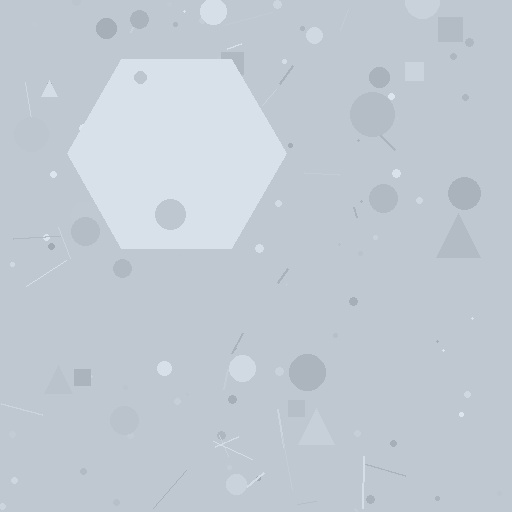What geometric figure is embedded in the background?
A hexagon is embedded in the background.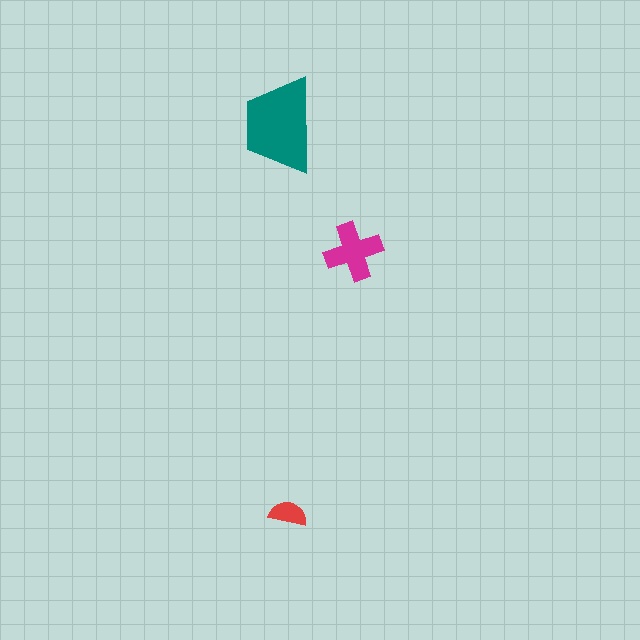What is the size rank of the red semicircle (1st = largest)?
3rd.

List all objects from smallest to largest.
The red semicircle, the magenta cross, the teal trapezoid.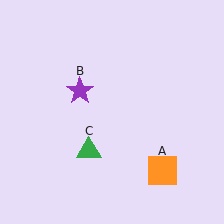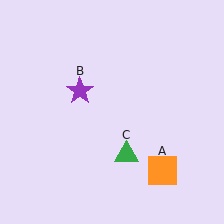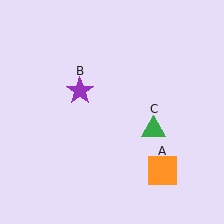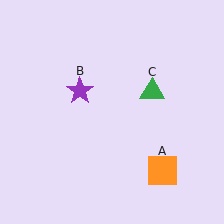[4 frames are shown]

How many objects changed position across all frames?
1 object changed position: green triangle (object C).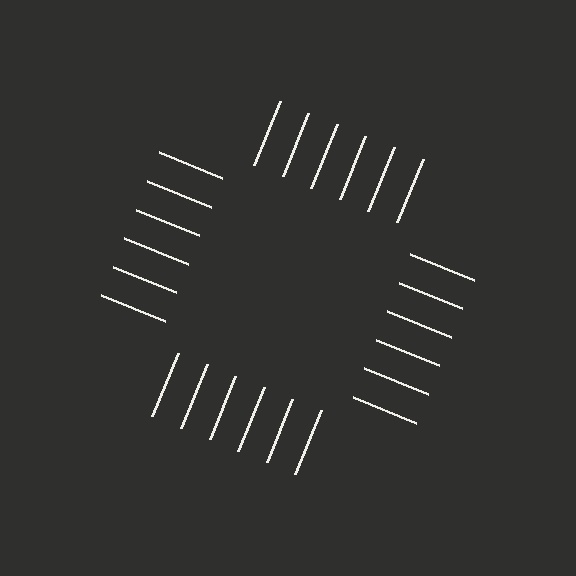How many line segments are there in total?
24 — 6 along each of the 4 edges.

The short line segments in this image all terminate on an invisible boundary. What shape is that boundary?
An illusory square — the line segments terminate on its edges but no continuous stroke is drawn.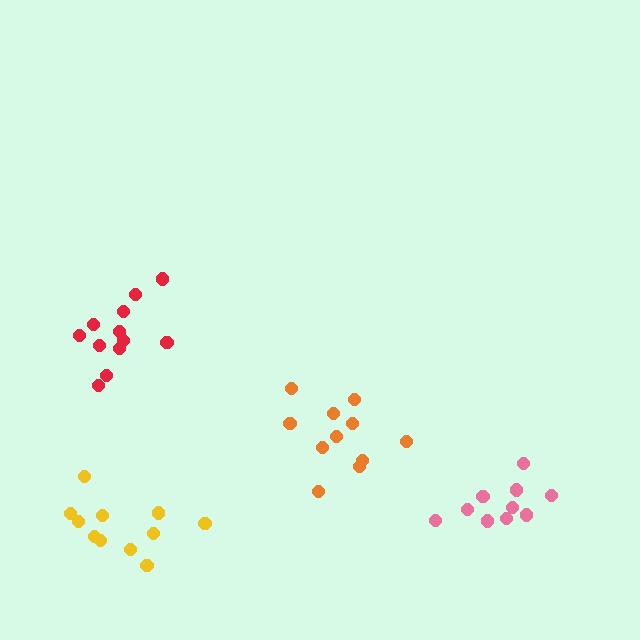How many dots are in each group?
Group 1: 11 dots, Group 2: 11 dots, Group 3: 10 dots, Group 4: 12 dots (44 total).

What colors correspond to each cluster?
The clusters are colored: yellow, orange, pink, red.